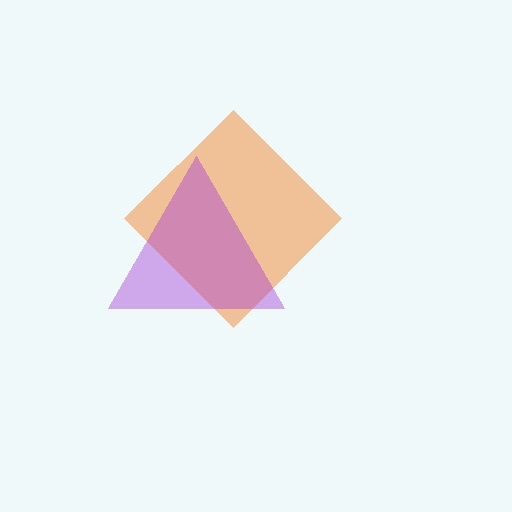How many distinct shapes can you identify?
There are 2 distinct shapes: an orange diamond, a purple triangle.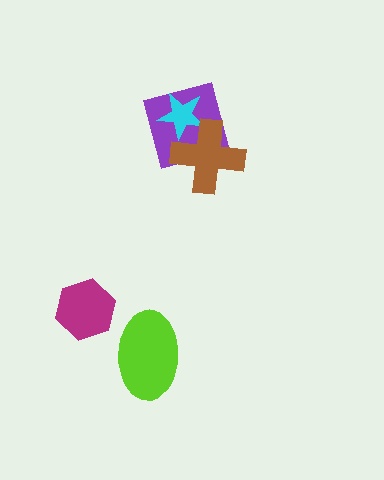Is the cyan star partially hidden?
Yes, it is partially covered by another shape.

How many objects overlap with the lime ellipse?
0 objects overlap with the lime ellipse.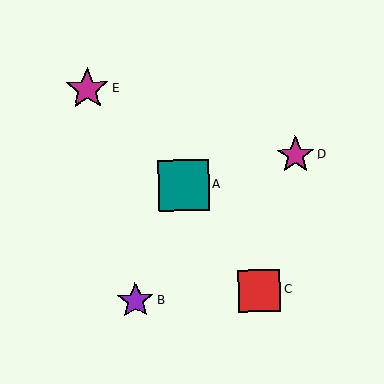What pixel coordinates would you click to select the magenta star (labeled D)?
Click at (295, 155) to select the magenta star D.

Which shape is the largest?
The teal square (labeled A) is the largest.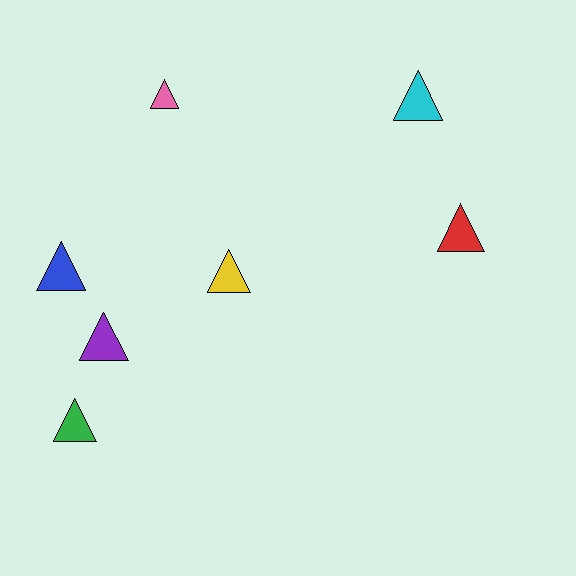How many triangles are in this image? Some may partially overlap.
There are 7 triangles.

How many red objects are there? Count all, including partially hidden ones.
There is 1 red object.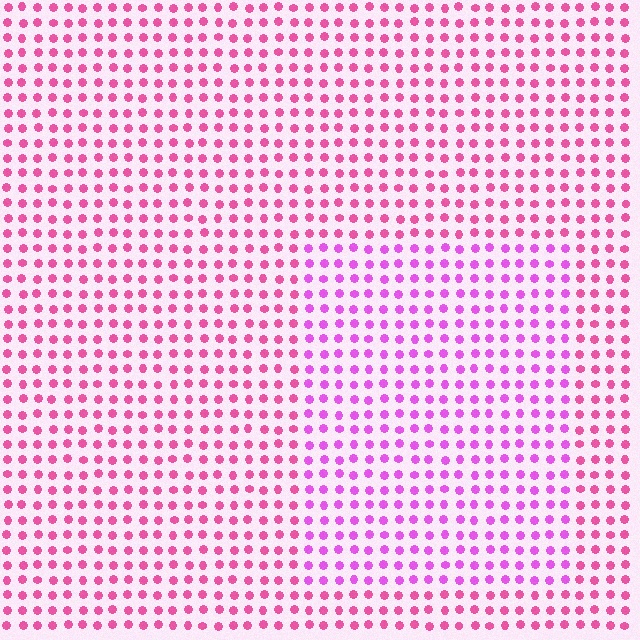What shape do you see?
I see a rectangle.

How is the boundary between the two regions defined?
The boundary is defined purely by a slight shift in hue (about 30 degrees). Spacing, size, and orientation are identical on both sides.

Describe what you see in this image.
The image is filled with small pink elements in a uniform arrangement. A rectangle-shaped region is visible where the elements are tinted to a slightly different hue, forming a subtle color boundary.